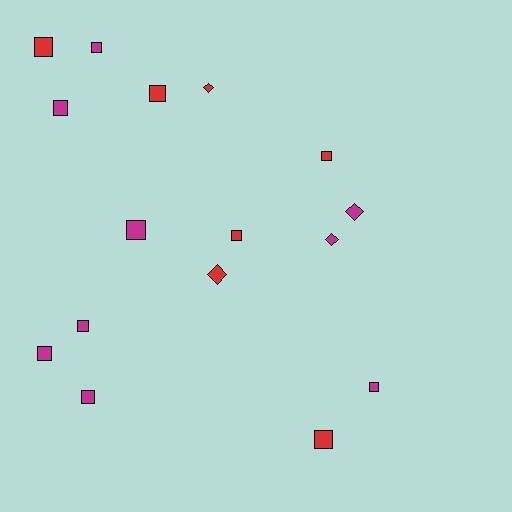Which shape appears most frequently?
Square, with 12 objects.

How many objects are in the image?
There are 16 objects.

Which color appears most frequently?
Magenta, with 9 objects.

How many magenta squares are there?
There are 7 magenta squares.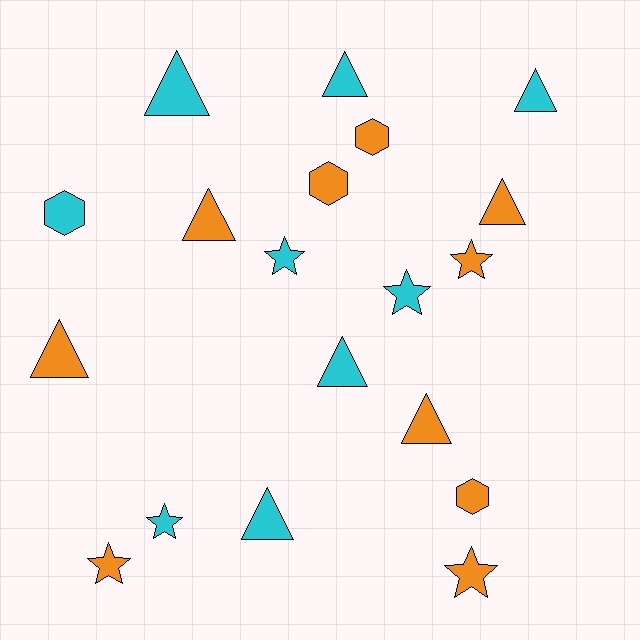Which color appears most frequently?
Orange, with 10 objects.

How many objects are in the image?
There are 19 objects.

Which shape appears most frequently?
Triangle, with 9 objects.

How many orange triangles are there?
There are 4 orange triangles.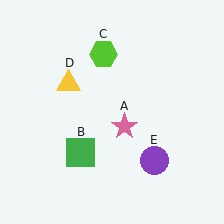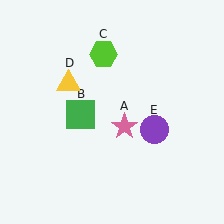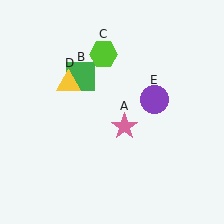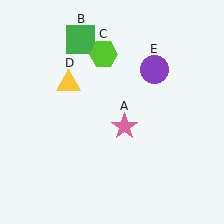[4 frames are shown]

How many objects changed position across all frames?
2 objects changed position: green square (object B), purple circle (object E).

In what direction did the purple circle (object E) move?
The purple circle (object E) moved up.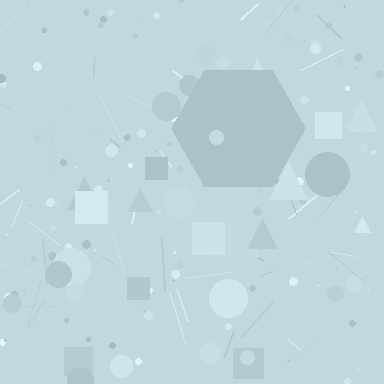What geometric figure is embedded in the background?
A hexagon is embedded in the background.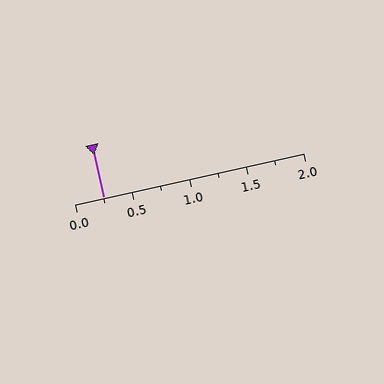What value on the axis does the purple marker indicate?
The marker indicates approximately 0.25.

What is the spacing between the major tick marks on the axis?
The major ticks are spaced 0.5 apart.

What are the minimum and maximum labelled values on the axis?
The axis runs from 0.0 to 2.0.